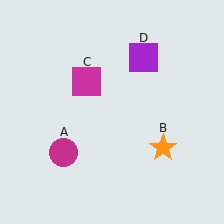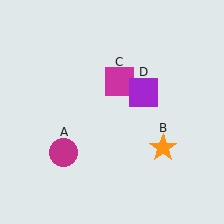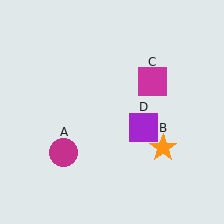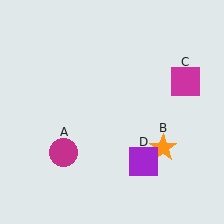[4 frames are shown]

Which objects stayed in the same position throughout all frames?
Magenta circle (object A) and orange star (object B) remained stationary.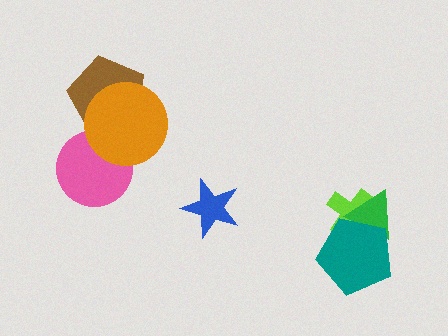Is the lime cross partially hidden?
Yes, it is partially covered by another shape.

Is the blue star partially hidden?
No, no other shape covers it.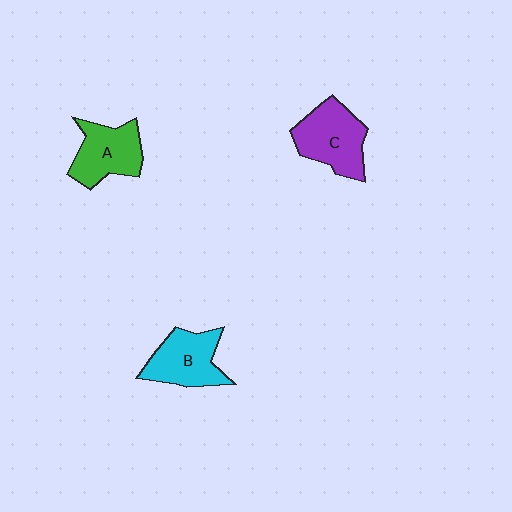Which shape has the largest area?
Shape C (purple).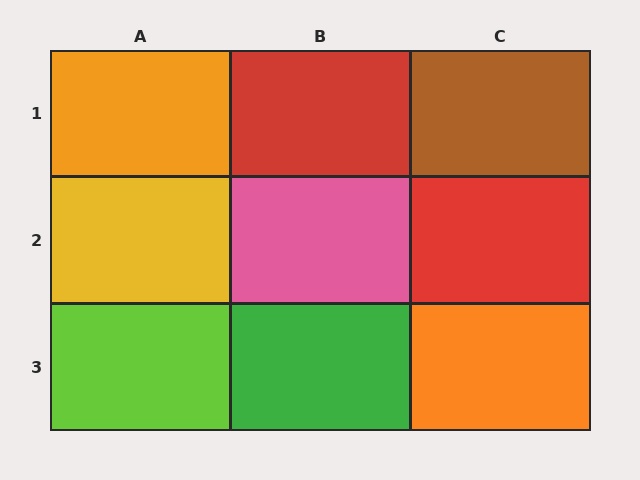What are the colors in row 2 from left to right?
Yellow, pink, red.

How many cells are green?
1 cell is green.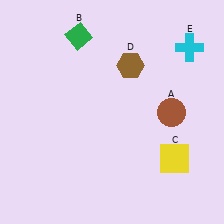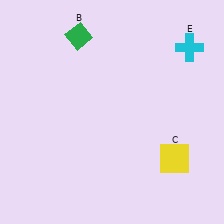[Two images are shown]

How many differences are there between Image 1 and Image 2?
There are 2 differences between the two images.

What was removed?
The brown circle (A), the brown hexagon (D) were removed in Image 2.